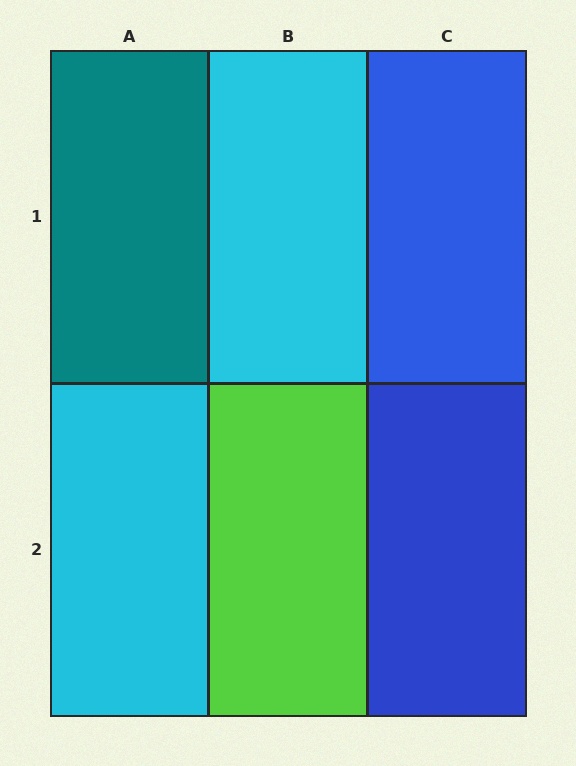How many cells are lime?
1 cell is lime.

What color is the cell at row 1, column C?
Blue.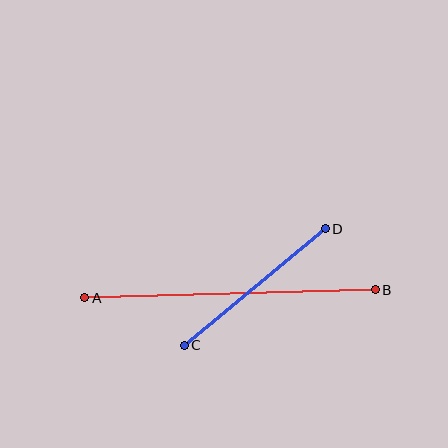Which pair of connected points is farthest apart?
Points A and B are farthest apart.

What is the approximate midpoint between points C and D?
The midpoint is at approximately (255, 287) pixels.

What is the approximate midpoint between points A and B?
The midpoint is at approximately (230, 294) pixels.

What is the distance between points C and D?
The distance is approximately 183 pixels.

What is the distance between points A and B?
The distance is approximately 291 pixels.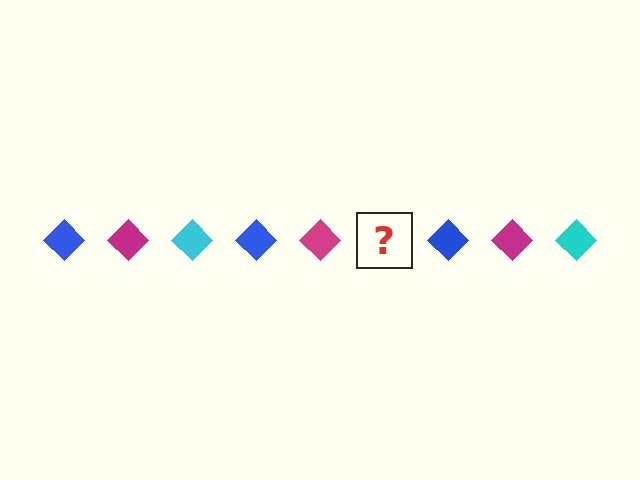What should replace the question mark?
The question mark should be replaced with a cyan diamond.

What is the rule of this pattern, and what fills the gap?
The rule is that the pattern cycles through blue, magenta, cyan diamonds. The gap should be filled with a cyan diamond.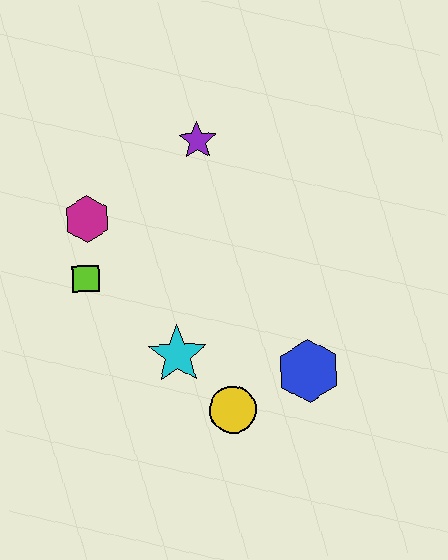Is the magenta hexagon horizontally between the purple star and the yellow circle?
No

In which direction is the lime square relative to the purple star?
The lime square is below the purple star.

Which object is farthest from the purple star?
The yellow circle is farthest from the purple star.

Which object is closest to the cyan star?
The yellow circle is closest to the cyan star.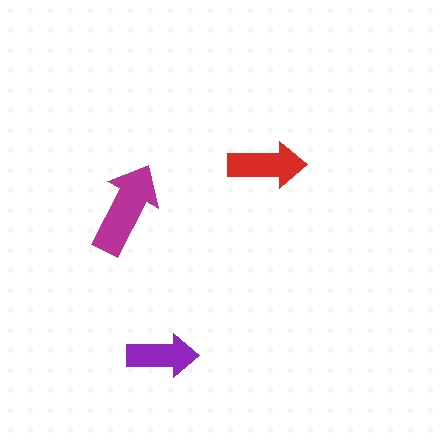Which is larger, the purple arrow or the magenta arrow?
The magenta one.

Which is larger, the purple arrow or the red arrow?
The red one.